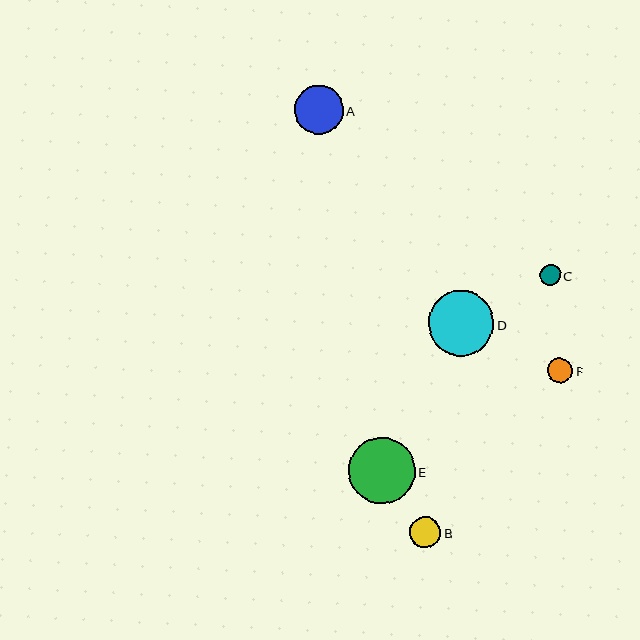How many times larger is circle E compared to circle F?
Circle E is approximately 2.6 times the size of circle F.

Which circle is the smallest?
Circle C is the smallest with a size of approximately 21 pixels.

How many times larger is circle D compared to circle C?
Circle D is approximately 3.1 times the size of circle C.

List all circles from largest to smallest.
From largest to smallest: E, D, A, B, F, C.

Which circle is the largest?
Circle E is the largest with a size of approximately 66 pixels.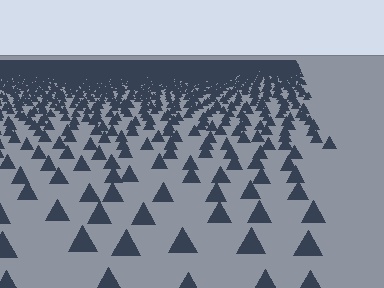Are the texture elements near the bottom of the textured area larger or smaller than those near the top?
Larger. Near the bottom, elements are closer to the viewer and appear at a bigger on-screen size.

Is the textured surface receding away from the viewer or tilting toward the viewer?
The surface is receding away from the viewer. Texture elements get smaller and denser toward the top.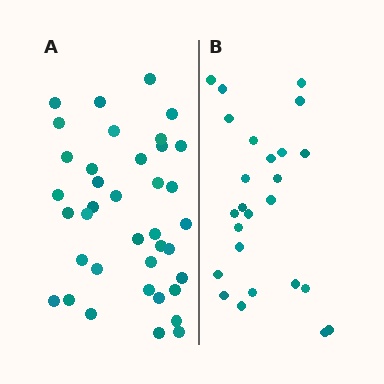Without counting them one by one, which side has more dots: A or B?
Region A (the left region) has more dots.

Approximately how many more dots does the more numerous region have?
Region A has approximately 15 more dots than region B.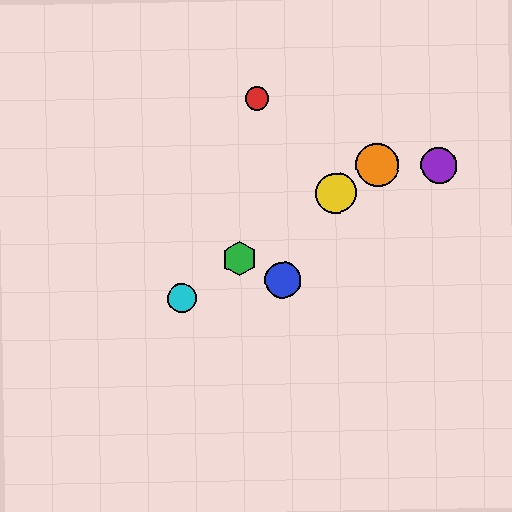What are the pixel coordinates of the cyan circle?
The cyan circle is at (182, 298).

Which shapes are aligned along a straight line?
The green hexagon, the yellow circle, the orange circle, the cyan circle are aligned along a straight line.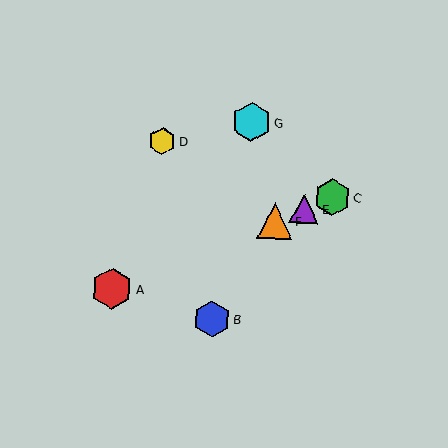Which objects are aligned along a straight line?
Objects A, C, E, F are aligned along a straight line.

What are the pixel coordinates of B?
Object B is at (212, 319).